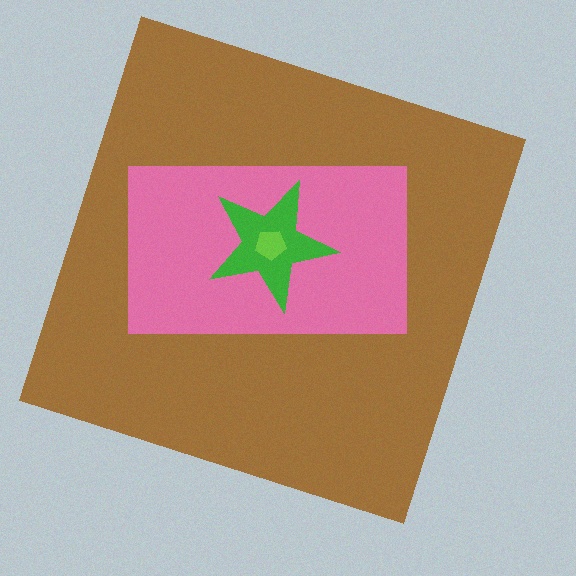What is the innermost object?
The lime pentagon.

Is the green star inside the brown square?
Yes.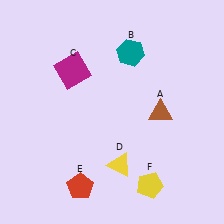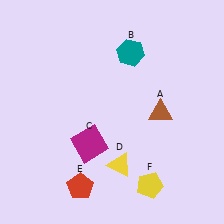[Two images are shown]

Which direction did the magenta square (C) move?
The magenta square (C) moved down.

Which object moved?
The magenta square (C) moved down.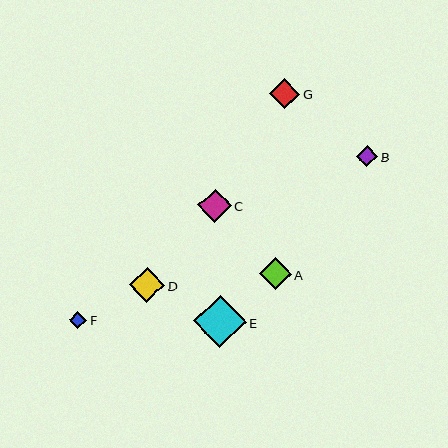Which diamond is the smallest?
Diamond F is the smallest with a size of approximately 18 pixels.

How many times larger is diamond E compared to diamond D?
Diamond E is approximately 1.5 times the size of diamond D.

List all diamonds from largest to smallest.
From largest to smallest: E, D, C, A, G, B, F.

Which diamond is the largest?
Diamond E is the largest with a size of approximately 52 pixels.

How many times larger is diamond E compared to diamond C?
Diamond E is approximately 1.6 times the size of diamond C.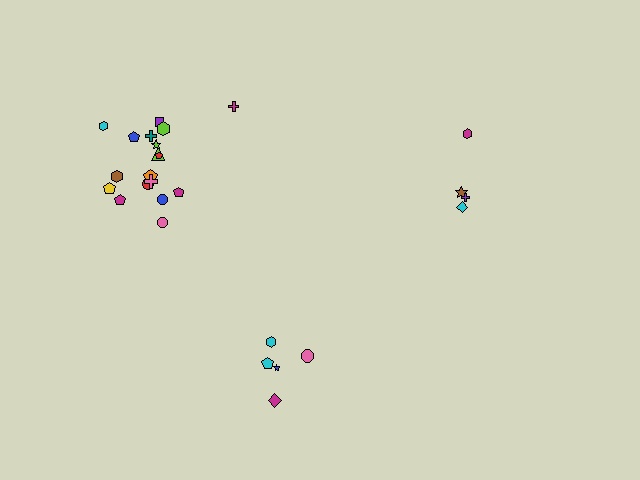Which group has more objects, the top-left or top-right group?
The top-left group.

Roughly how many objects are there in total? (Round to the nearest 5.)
Roughly 25 objects in total.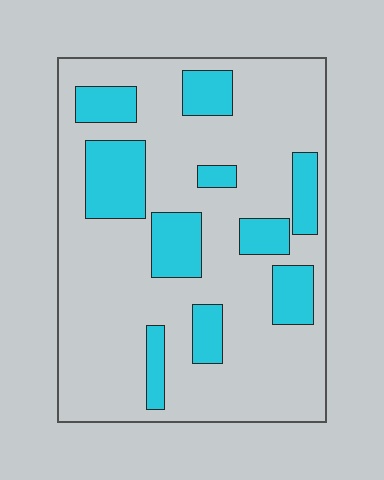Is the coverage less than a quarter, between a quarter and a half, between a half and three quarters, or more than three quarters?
Less than a quarter.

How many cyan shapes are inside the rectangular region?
10.